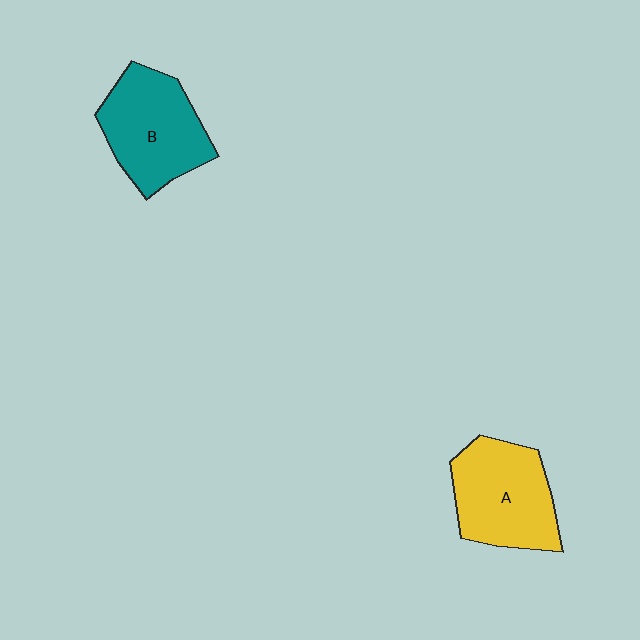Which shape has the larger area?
Shape A (yellow).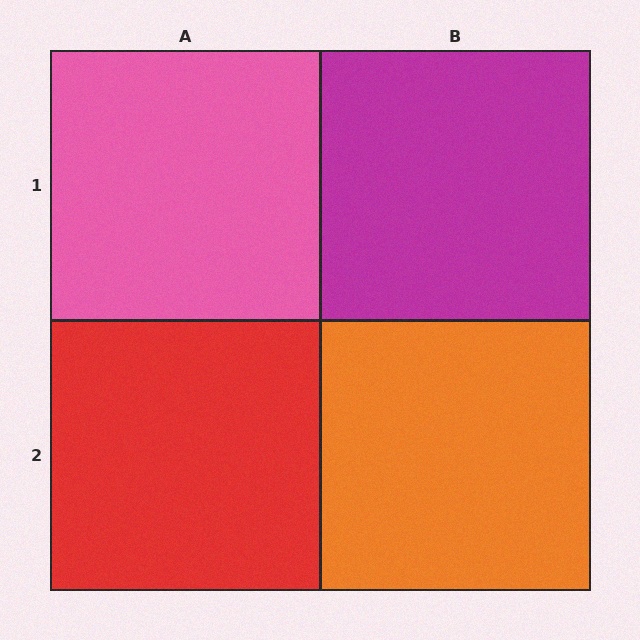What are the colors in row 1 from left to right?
Pink, magenta.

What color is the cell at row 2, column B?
Orange.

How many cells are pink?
1 cell is pink.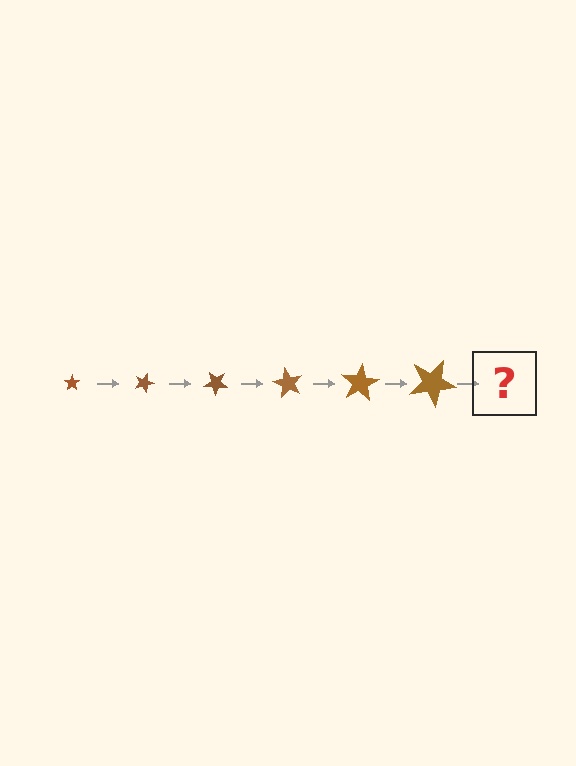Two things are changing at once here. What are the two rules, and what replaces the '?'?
The two rules are that the star grows larger each step and it rotates 20 degrees each step. The '?' should be a star, larger than the previous one and rotated 120 degrees from the start.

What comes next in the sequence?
The next element should be a star, larger than the previous one and rotated 120 degrees from the start.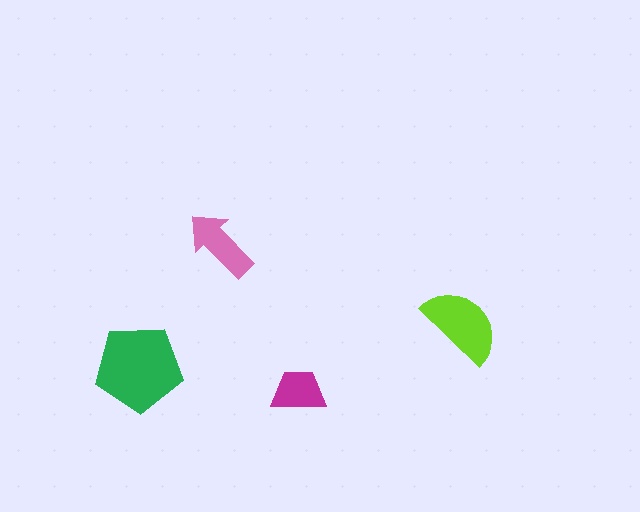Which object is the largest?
The green pentagon.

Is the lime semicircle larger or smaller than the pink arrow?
Larger.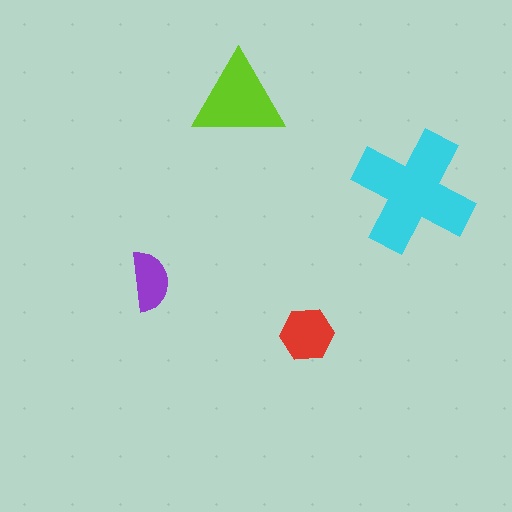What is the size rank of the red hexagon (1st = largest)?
3rd.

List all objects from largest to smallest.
The cyan cross, the lime triangle, the red hexagon, the purple semicircle.